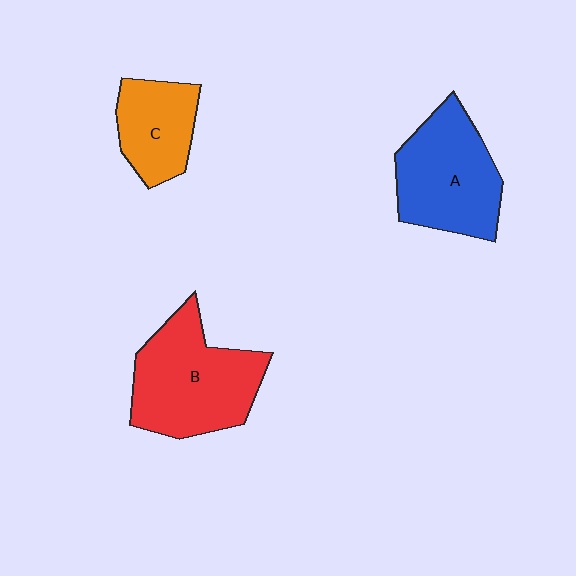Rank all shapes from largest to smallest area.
From largest to smallest: B (red), A (blue), C (orange).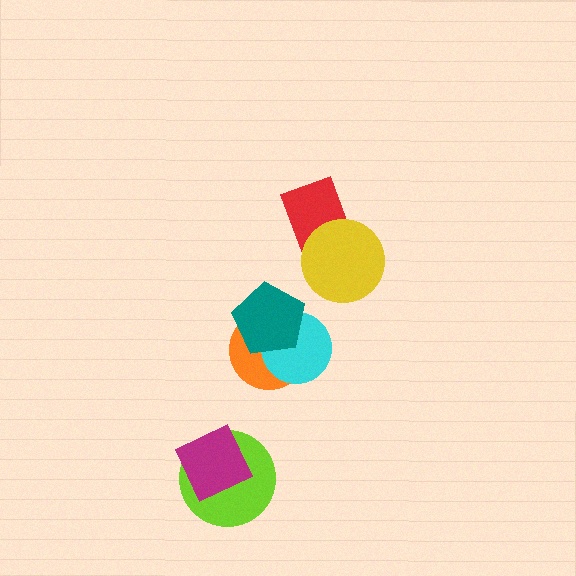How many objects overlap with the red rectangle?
1 object overlaps with the red rectangle.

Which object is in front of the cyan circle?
The teal pentagon is in front of the cyan circle.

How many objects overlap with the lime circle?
1 object overlaps with the lime circle.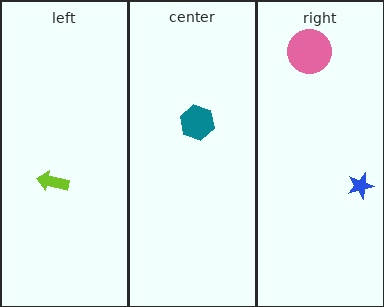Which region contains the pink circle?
The right region.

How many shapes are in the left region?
1.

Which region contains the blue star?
The right region.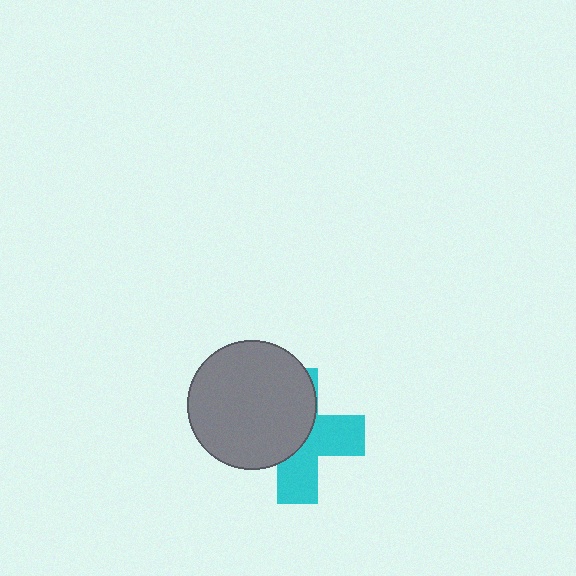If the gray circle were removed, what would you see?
You would see the complete cyan cross.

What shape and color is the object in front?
The object in front is a gray circle.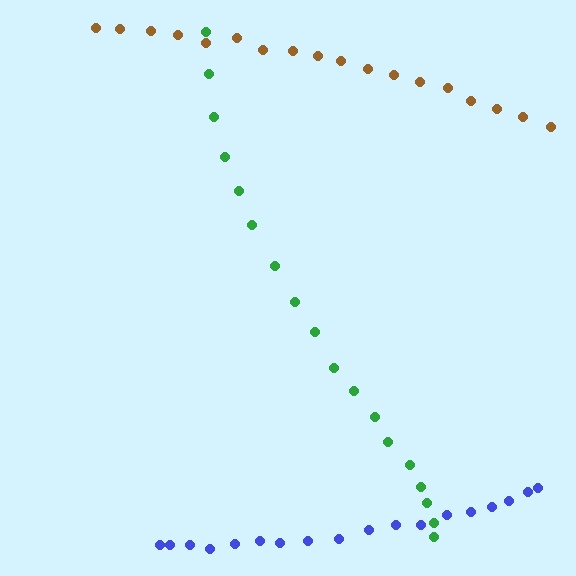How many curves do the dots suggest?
There are 3 distinct paths.